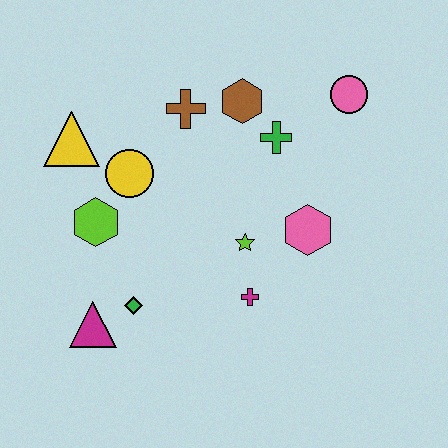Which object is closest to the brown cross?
The brown hexagon is closest to the brown cross.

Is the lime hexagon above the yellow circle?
No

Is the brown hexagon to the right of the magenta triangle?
Yes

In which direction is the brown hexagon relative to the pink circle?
The brown hexagon is to the left of the pink circle.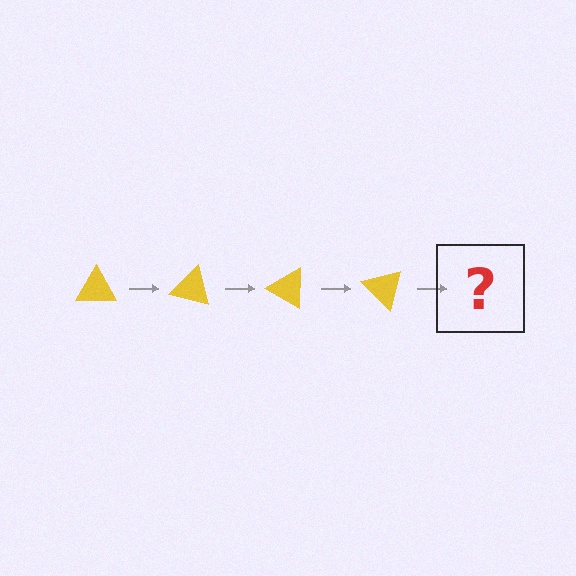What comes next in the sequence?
The next element should be a yellow triangle rotated 60 degrees.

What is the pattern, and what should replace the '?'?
The pattern is that the triangle rotates 15 degrees each step. The '?' should be a yellow triangle rotated 60 degrees.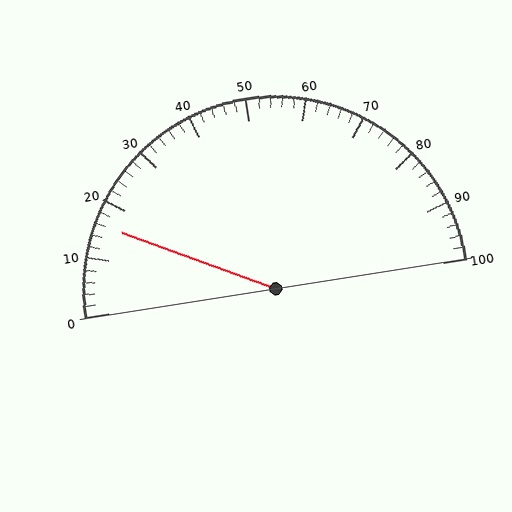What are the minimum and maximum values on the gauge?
The gauge ranges from 0 to 100.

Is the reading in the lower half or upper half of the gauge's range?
The reading is in the lower half of the range (0 to 100).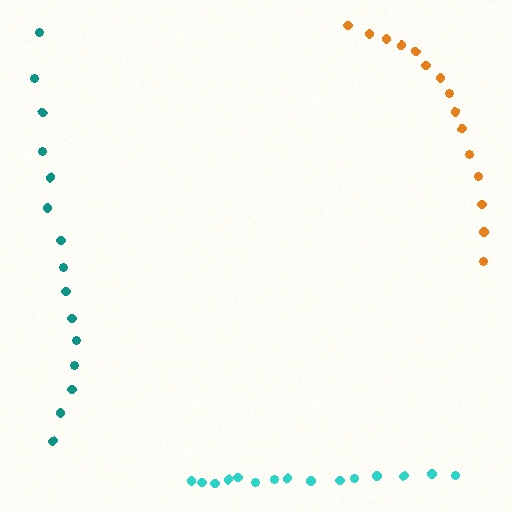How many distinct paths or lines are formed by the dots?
There are 3 distinct paths.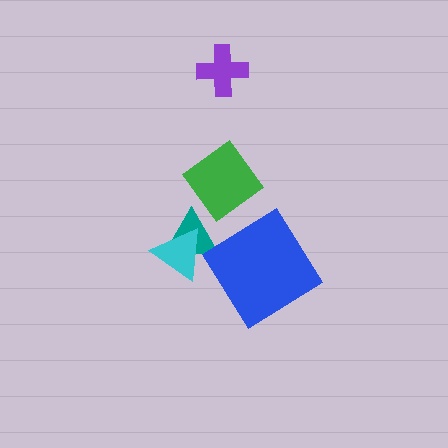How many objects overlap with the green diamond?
0 objects overlap with the green diamond.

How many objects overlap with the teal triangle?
1 object overlaps with the teal triangle.